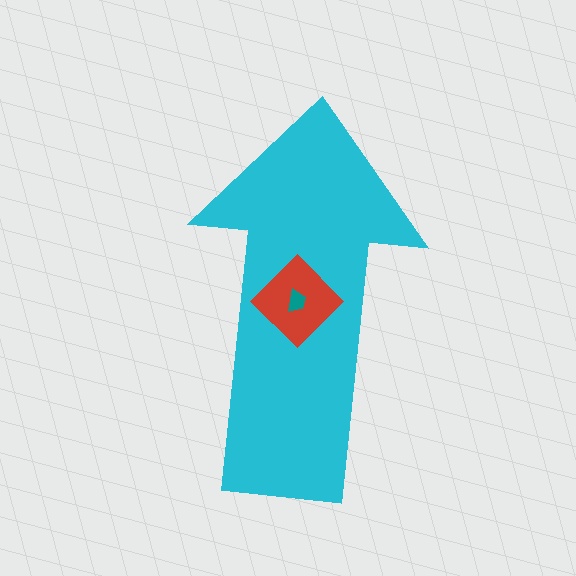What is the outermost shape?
The cyan arrow.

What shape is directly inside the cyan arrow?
The red diamond.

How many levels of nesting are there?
3.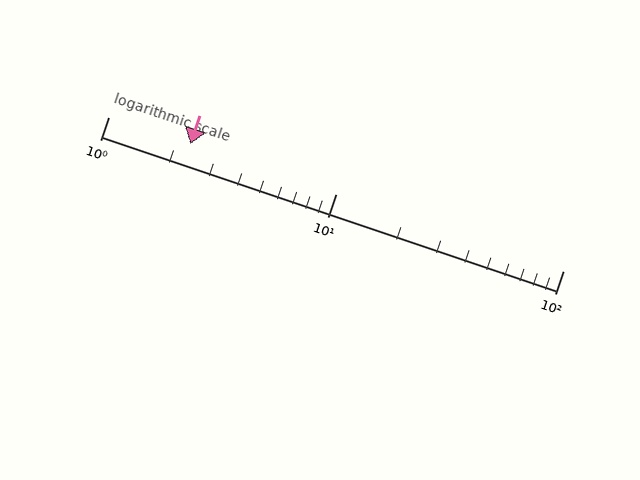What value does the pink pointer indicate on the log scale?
The pointer indicates approximately 2.3.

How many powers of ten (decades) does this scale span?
The scale spans 2 decades, from 1 to 100.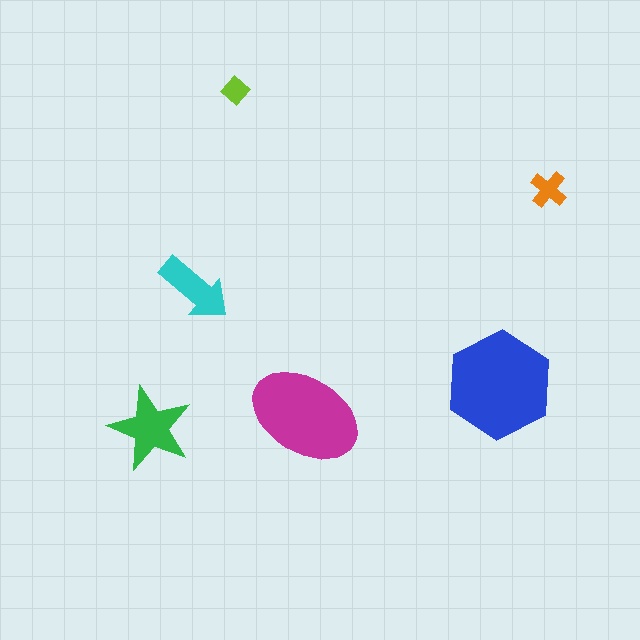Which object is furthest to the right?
The orange cross is rightmost.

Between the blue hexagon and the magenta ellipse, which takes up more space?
The blue hexagon.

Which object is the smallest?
The lime diamond.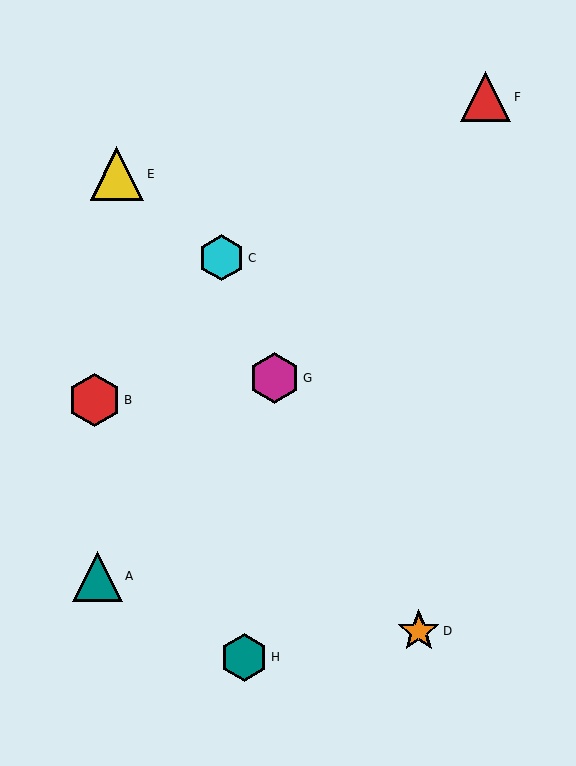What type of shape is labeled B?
Shape B is a red hexagon.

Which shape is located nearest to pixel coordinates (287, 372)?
The magenta hexagon (labeled G) at (274, 378) is nearest to that location.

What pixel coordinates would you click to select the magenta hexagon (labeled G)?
Click at (274, 378) to select the magenta hexagon G.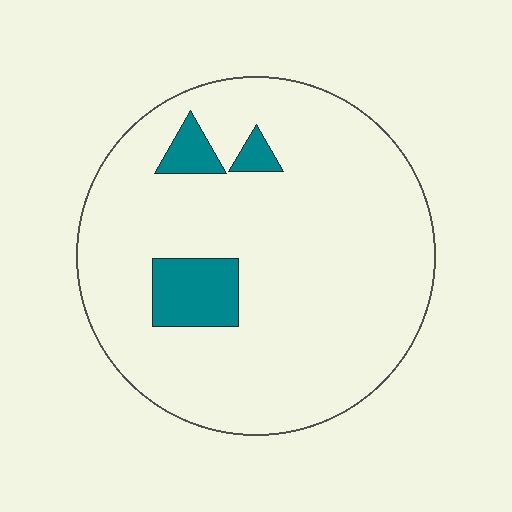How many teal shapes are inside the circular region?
3.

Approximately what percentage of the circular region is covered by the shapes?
Approximately 10%.